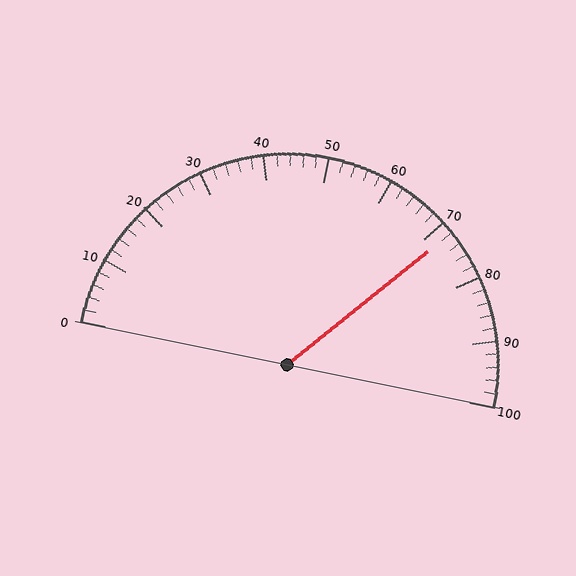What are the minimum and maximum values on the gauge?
The gauge ranges from 0 to 100.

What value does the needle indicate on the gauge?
The needle indicates approximately 72.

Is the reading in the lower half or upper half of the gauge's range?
The reading is in the upper half of the range (0 to 100).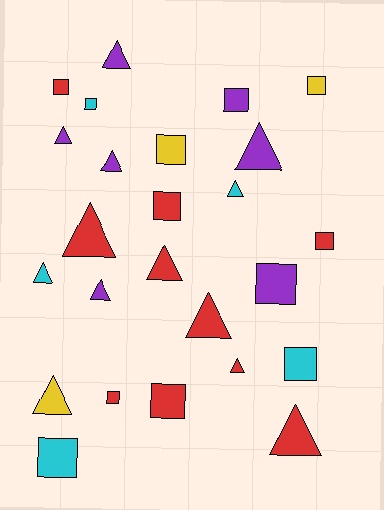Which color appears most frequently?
Red, with 10 objects.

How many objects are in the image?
There are 25 objects.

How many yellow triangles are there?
There is 1 yellow triangle.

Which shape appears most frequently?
Triangle, with 13 objects.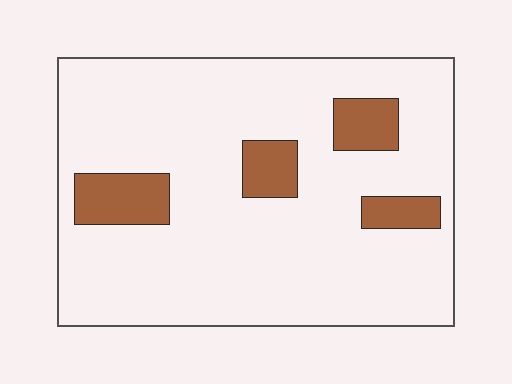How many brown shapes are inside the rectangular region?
4.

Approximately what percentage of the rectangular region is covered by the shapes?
Approximately 15%.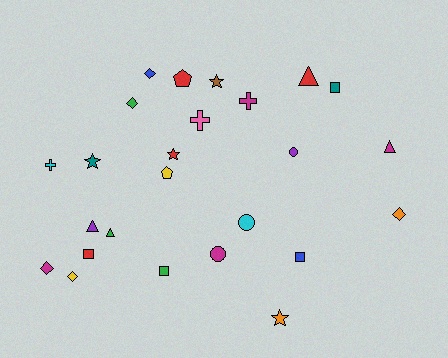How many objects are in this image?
There are 25 objects.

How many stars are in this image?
There are 4 stars.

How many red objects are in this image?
There are 4 red objects.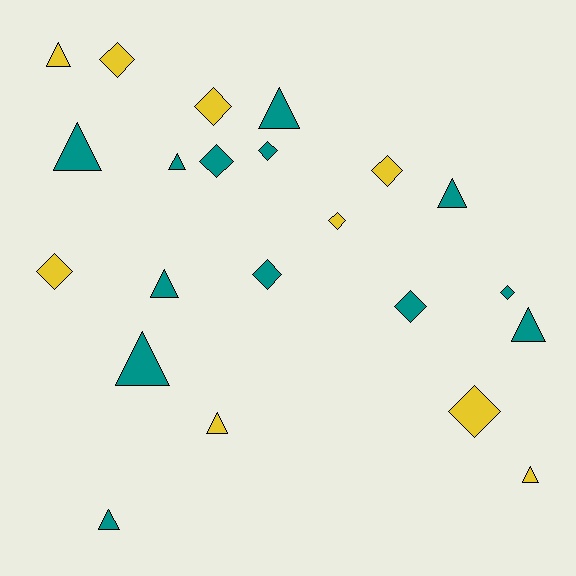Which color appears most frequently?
Teal, with 13 objects.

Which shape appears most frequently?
Triangle, with 11 objects.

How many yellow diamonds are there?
There are 6 yellow diamonds.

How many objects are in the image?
There are 22 objects.